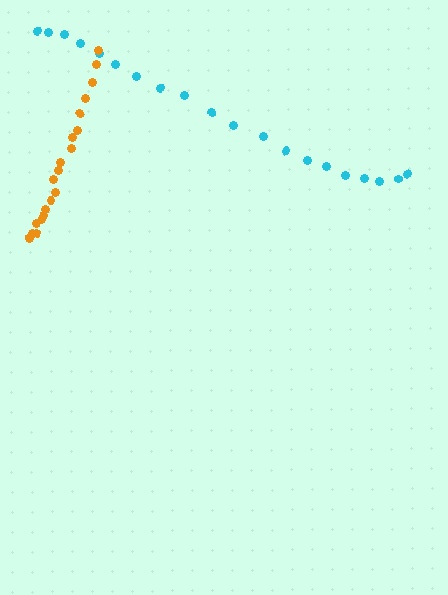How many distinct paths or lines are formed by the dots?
There are 2 distinct paths.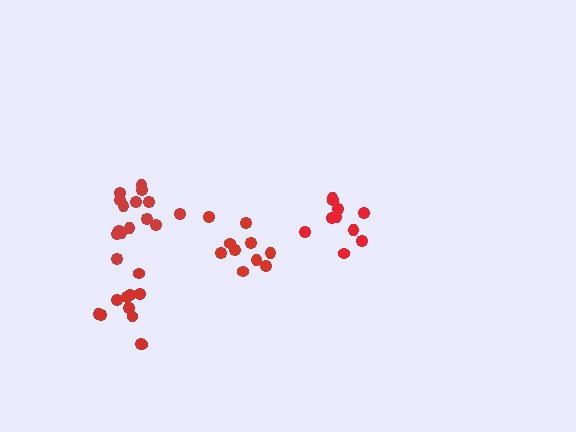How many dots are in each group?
Group 1: 10 dots, Group 2: 11 dots, Group 3: 10 dots, Group 4: 15 dots (46 total).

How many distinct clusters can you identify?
There are 4 distinct clusters.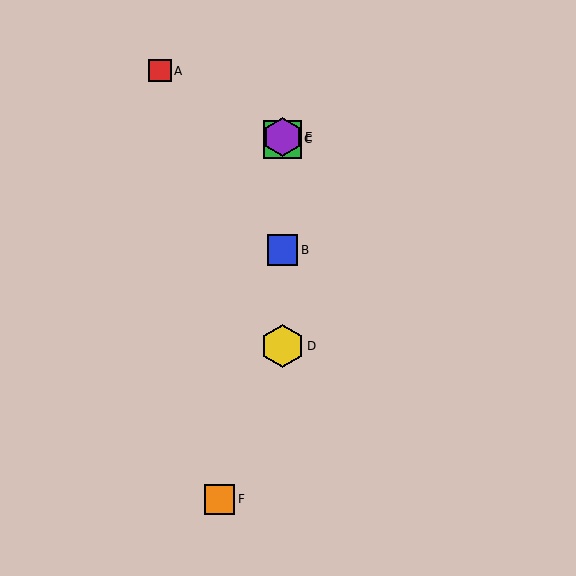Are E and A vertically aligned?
No, E is at x≈282 and A is at x≈160.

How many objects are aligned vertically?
4 objects (B, C, D, E) are aligned vertically.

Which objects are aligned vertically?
Objects B, C, D, E are aligned vertically.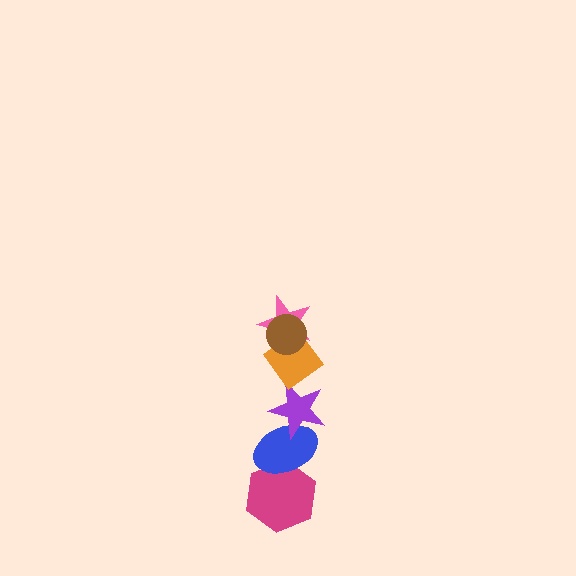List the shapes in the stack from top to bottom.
From top to bottom: the brown circle, the pink star, the orange diamond, the purple star, the blue ellipse, the magenta hexagon.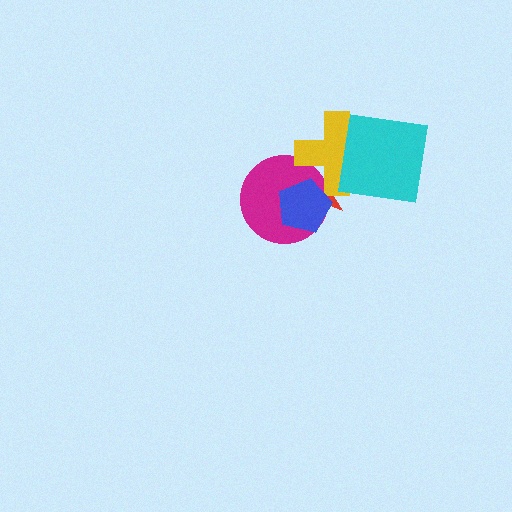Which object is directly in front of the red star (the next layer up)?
The magenta circle is directly in front of the red star.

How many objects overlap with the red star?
3 objects overlap with the red star.